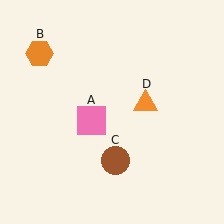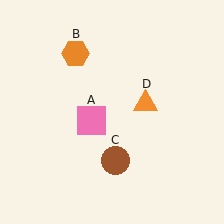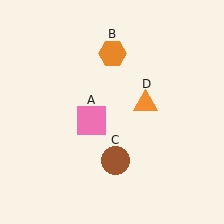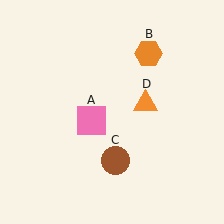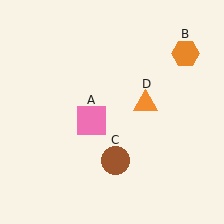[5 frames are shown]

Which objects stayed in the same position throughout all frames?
Pink square (object A) and brown circle (object C) and orange triangle (object D) remained stationary.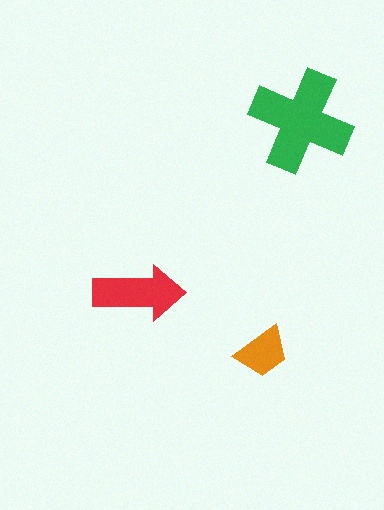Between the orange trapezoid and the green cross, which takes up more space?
The green cross.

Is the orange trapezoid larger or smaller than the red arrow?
Smaller.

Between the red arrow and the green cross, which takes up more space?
The green cross.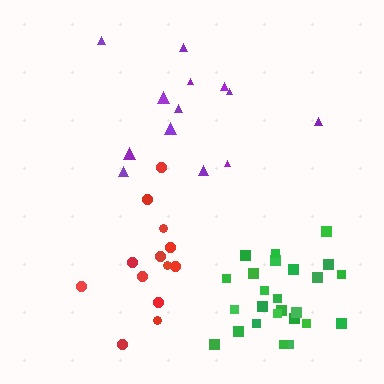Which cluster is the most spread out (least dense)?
Purple.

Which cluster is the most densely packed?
Green.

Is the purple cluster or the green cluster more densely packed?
Green.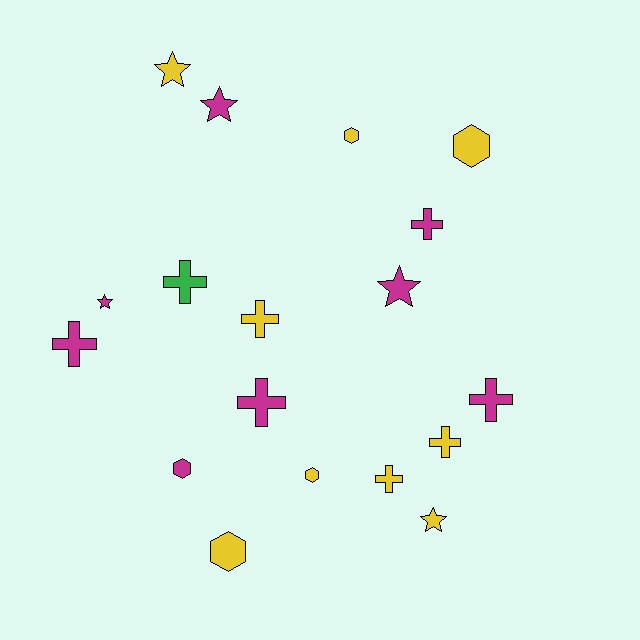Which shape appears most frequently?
Cross, with 8 objects.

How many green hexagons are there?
There are no green hexagons.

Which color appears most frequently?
Yellow, with 9 objects.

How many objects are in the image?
There are 18 objects.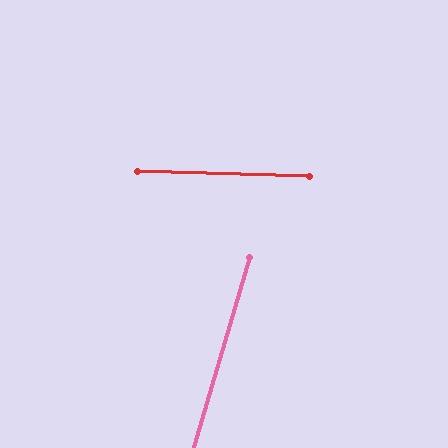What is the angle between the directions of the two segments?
Approximately 76 degrees.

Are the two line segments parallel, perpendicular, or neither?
Neither parallel nor perpendicular — they differ by about 76°.